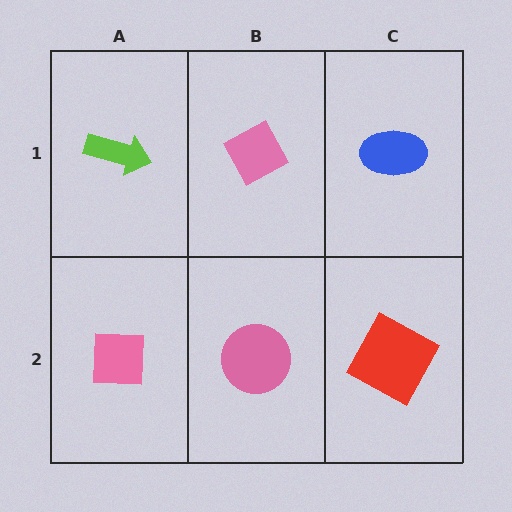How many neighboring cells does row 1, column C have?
2.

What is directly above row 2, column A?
A lime arrow.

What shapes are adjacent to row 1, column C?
A red square (row 2, column C), a pink diamond (row 1, column B).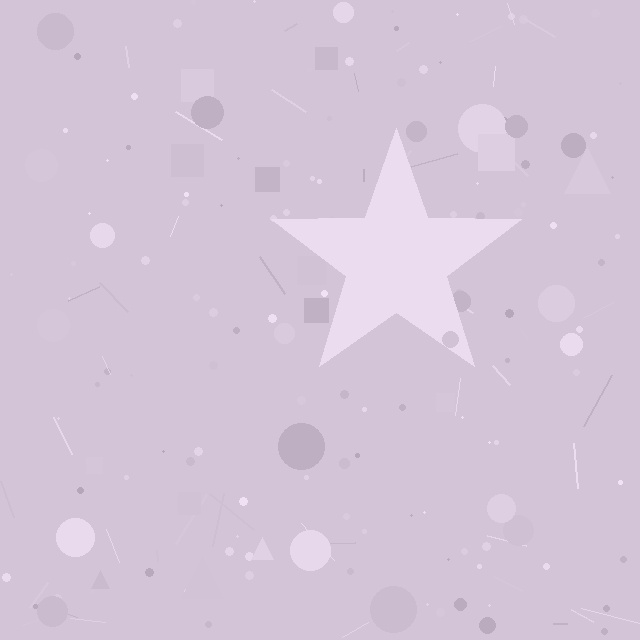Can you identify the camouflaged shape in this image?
The camouflaged shape is a star.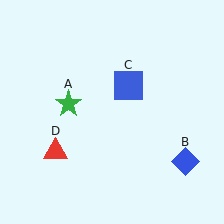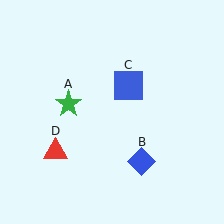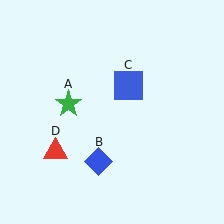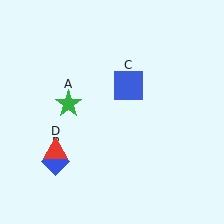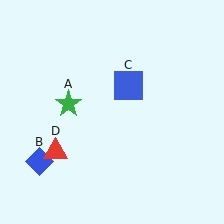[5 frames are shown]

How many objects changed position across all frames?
1 object changed position: blue diamond (object B).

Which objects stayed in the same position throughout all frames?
Green star (object A) and blue square (object C) and red triangle (object D) remained stationary.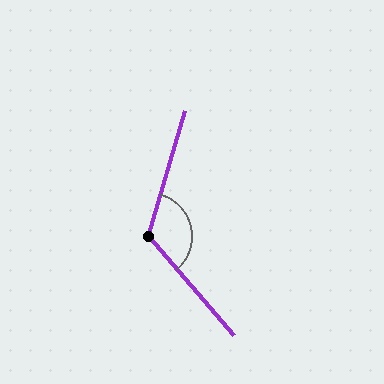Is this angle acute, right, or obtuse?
It is obtuse.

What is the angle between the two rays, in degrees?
Approximately 123 degrees.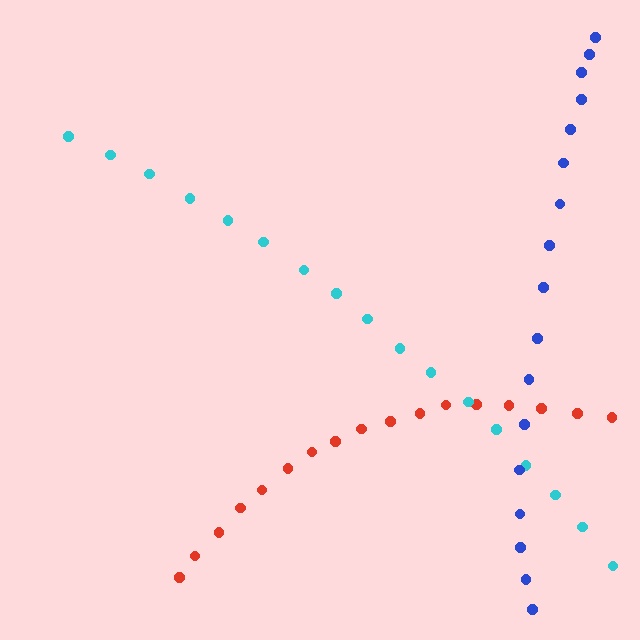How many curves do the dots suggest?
There are 3 distinct paths.